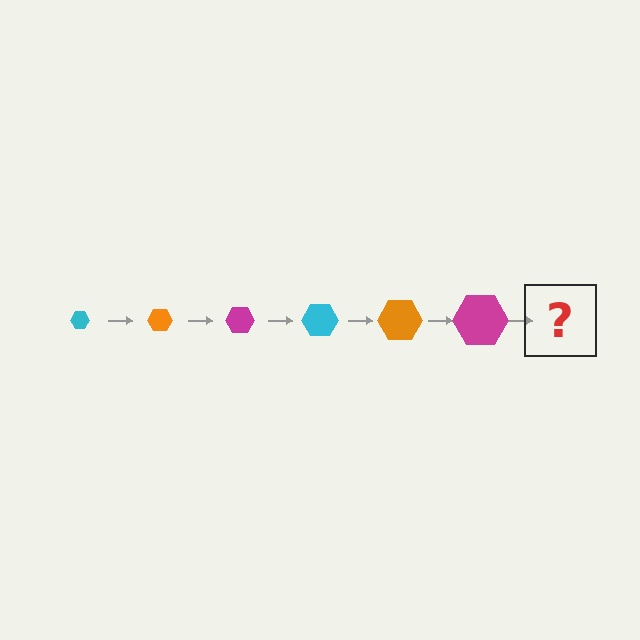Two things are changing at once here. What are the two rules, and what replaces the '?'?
The two rules are that the hexagon grows larger each step and the color cycles through cyan, orange, and magenta. The '?' should be a cyan hexagon, larger than the previous one.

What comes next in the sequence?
The next element should be a cyan hexagon, larger than the previous one.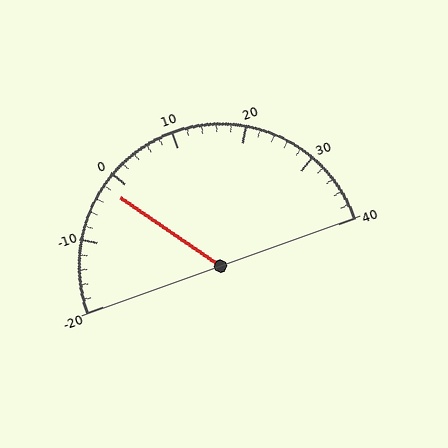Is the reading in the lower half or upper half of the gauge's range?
The reading is in the lower half of the range (-20 to 40).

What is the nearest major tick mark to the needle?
The nearest major tick mark is 0.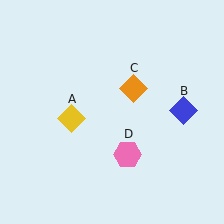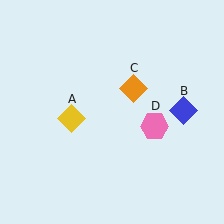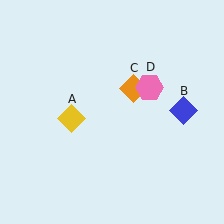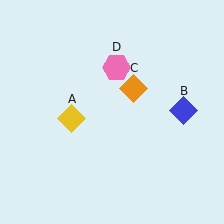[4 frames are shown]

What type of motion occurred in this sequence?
The pink hexagon (object D) rotated counterclockwise around the center of the scene.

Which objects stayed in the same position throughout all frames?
Yellow diamond (object A) and blue diamond (object B) and orange diamond (object C) remained stationary.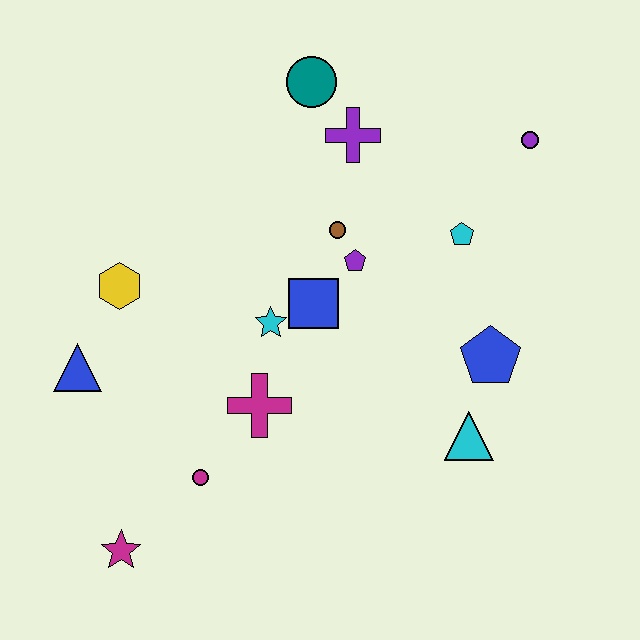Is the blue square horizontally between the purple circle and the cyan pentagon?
No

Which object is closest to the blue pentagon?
The cyan triangle is closest to the blue pentagon.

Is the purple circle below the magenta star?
No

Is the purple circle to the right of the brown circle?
Yes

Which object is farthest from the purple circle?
The magenta star is farthest from the purple circle.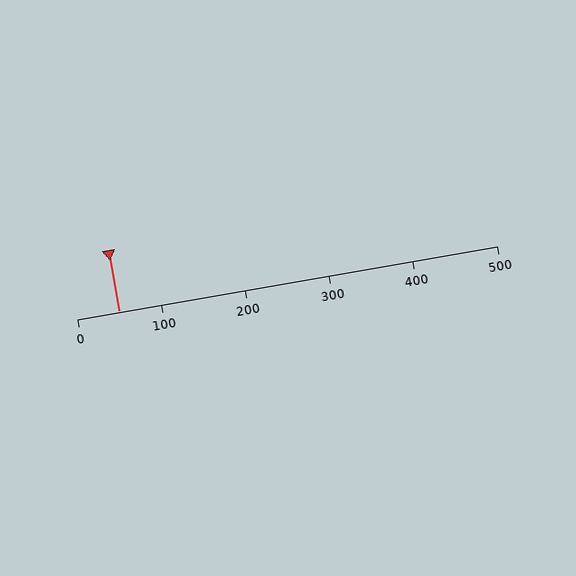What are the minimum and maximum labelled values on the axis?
The axis runs from 0 to 500.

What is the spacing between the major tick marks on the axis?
The major ticks are spaced 100 apart.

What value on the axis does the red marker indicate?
The marker indicates approximately 50.